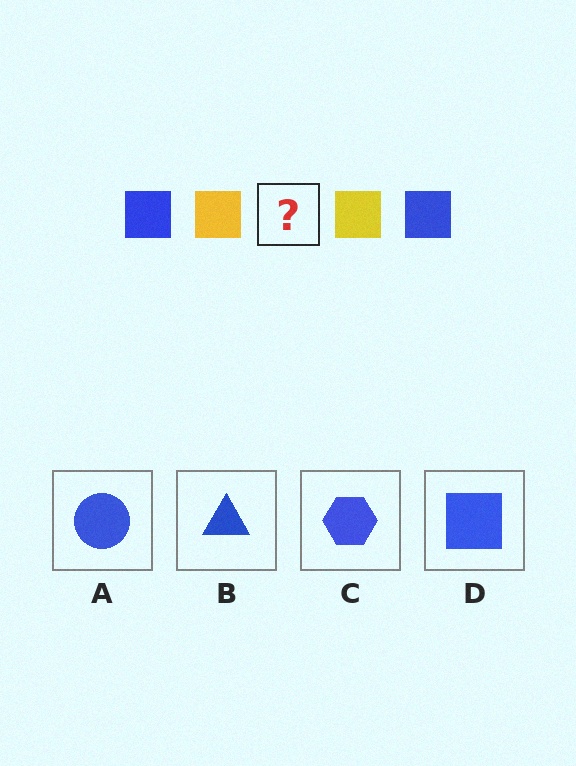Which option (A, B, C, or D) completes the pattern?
D.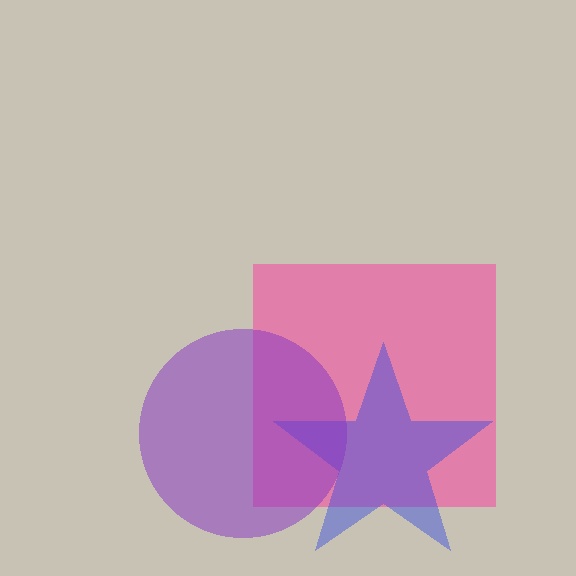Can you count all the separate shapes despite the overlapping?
Yes, there are 3 separate shapes.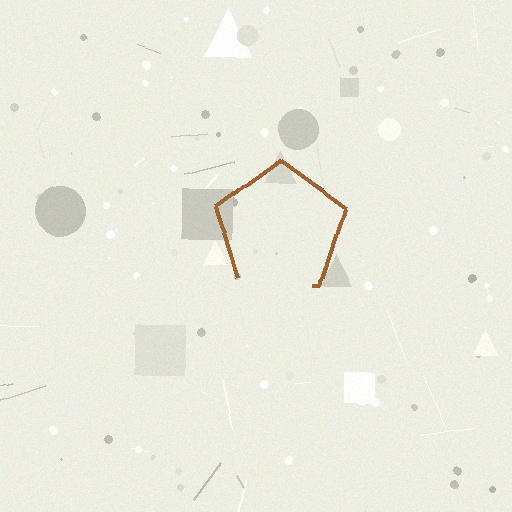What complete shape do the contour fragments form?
The contour fragments form a pentagon.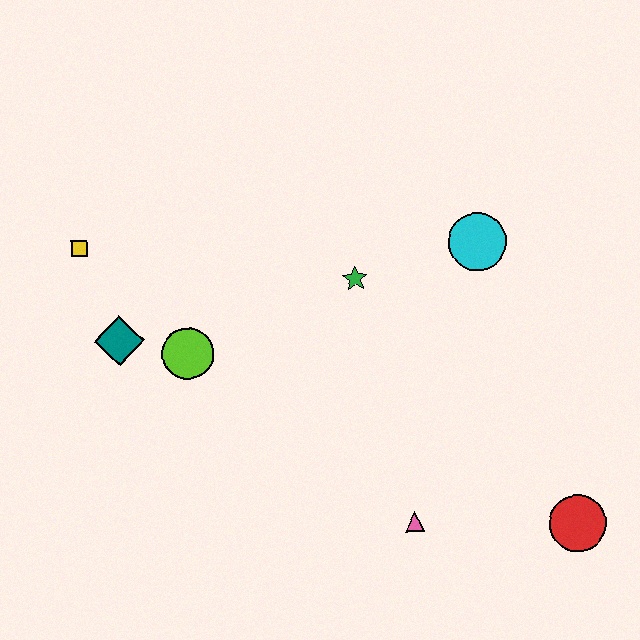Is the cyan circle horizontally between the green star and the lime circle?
No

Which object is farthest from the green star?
The red circle is farthest from the green star.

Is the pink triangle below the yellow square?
Yes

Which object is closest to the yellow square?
The teal diamond is closest to the yellow square.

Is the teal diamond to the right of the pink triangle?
No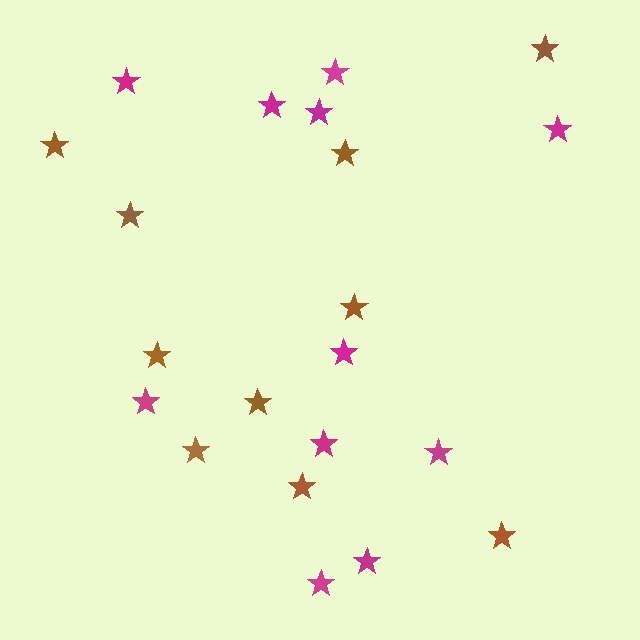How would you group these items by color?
There are 2 groups: one group of brown stars (10) and one group of magenta stars (11).